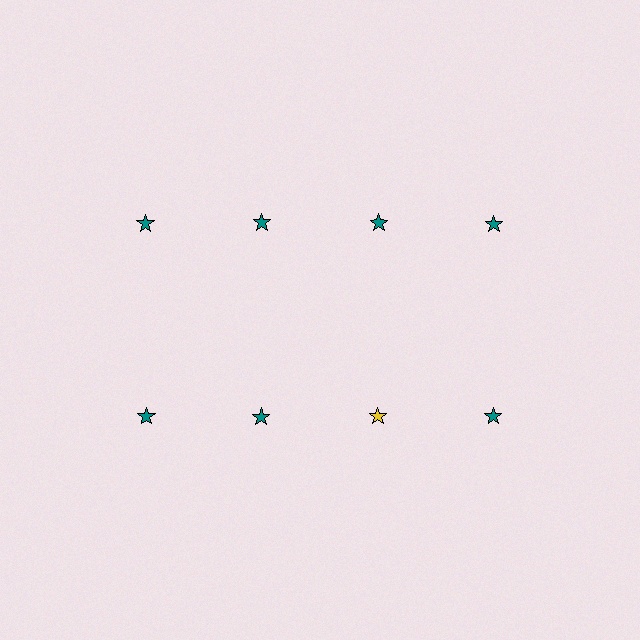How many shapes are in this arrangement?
There are 8 shapes arranged in a grid pattern.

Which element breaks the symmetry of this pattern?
The yellow star in the second row, center column breaks the symmetry. All other shapes are teal stars.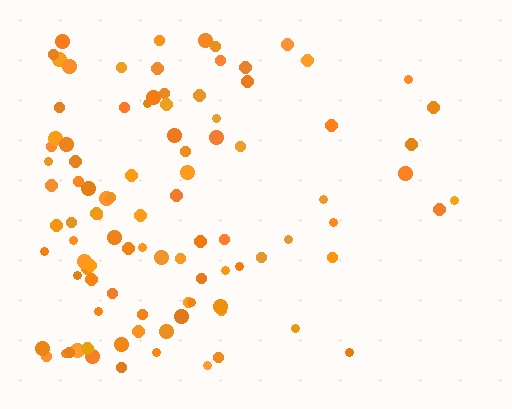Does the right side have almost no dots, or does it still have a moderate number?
Still a moderate number, just noticeably fewer than the left.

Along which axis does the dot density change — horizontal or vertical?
Horizontal.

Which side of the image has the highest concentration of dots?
The left.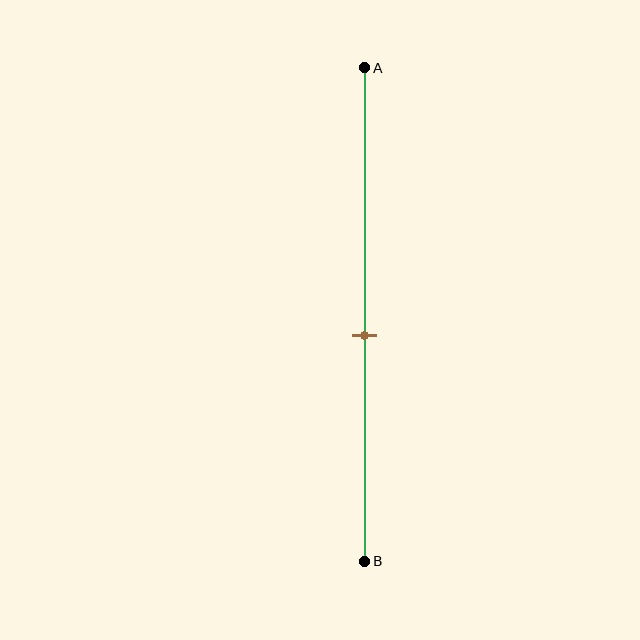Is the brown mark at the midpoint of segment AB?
No, the mark is at about 55% from A, not at the 50% midpoint.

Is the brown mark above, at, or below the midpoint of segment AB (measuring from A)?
The brown mark is below the midpoint of segment AB.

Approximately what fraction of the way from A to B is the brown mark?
The brown mark is approximately 55% of the way from A to B.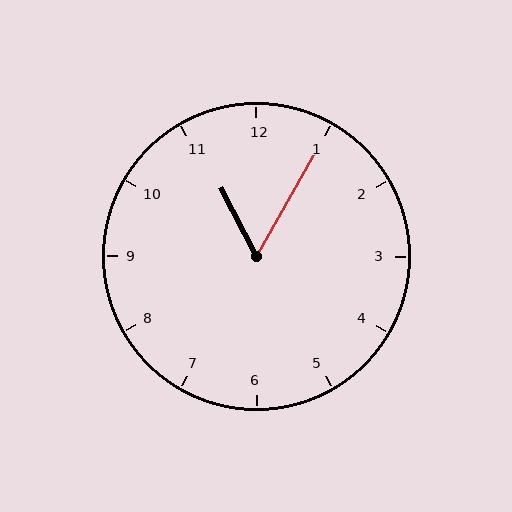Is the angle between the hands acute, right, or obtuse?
It is acute.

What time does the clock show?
11:05.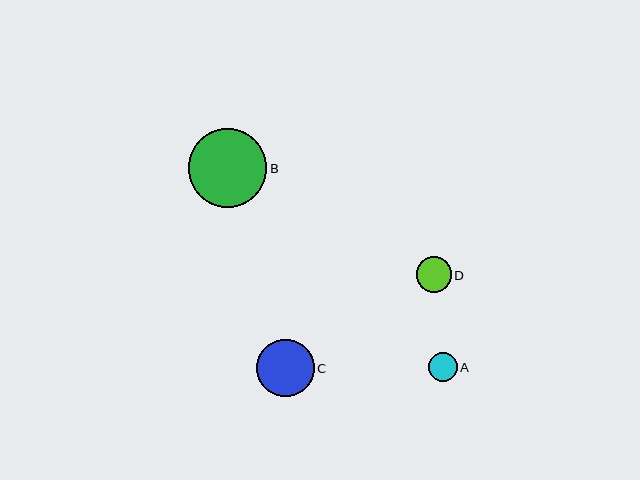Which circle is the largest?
Circle B is the largest with a size of approximately 79 pixels.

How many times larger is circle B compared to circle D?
Circle B is approximately 2.2 times the size of circle D.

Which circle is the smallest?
Circle A is the smallest with a size of approximately 29 pixels.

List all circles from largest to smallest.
From largest to smallest: B, C, D, A.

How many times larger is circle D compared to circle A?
Circle D is approximately 1.2 times the size of circle A.